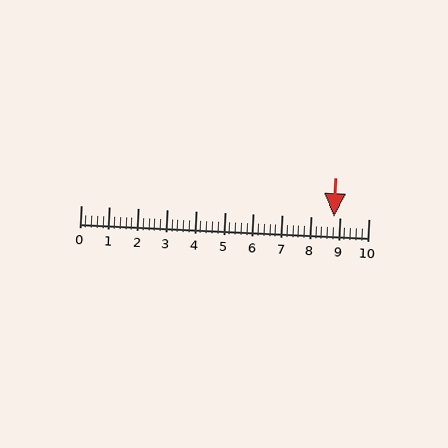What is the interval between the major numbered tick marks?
The major tick marks are spaced 1 units apart.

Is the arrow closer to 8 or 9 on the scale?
The arrow is closer to 9.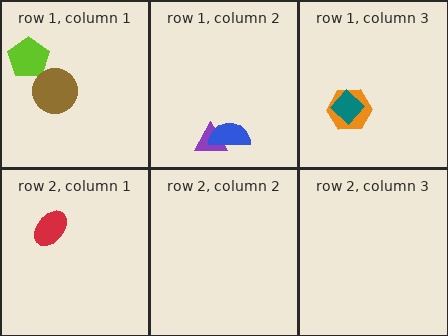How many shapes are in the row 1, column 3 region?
2.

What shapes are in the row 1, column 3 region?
The orange hexagon, the teal diamond.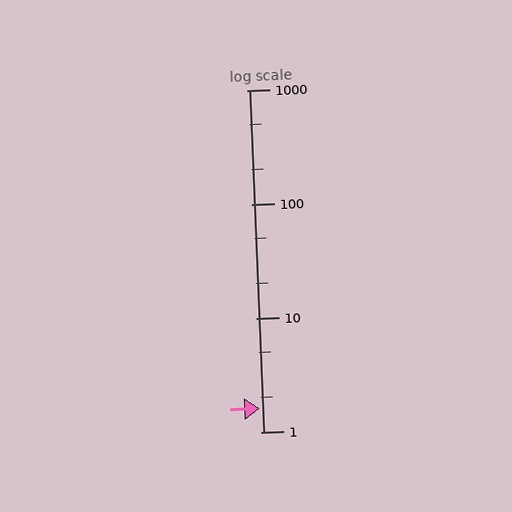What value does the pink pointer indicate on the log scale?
The pointer indicates approximately 1.6.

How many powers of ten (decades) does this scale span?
The scale spans 3 decades, from 1 to 1000.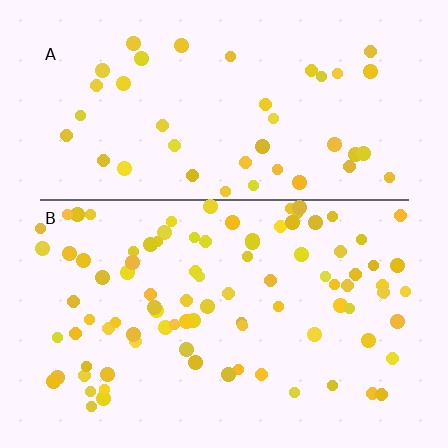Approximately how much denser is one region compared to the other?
Approximately 2.1× — region B over region A.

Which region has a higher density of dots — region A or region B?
B (the bottom).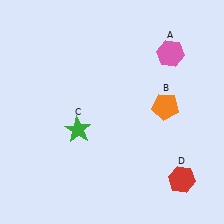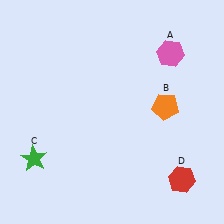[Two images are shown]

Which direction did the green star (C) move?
The green star (C) moved left.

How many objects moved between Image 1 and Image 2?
1 object moved between the two images.